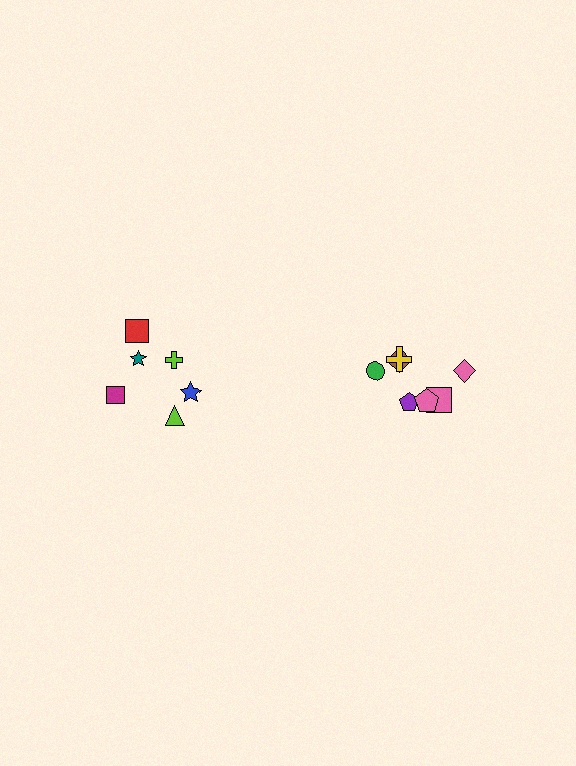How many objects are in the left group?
There are 6 objects.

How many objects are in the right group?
There are 8 objects.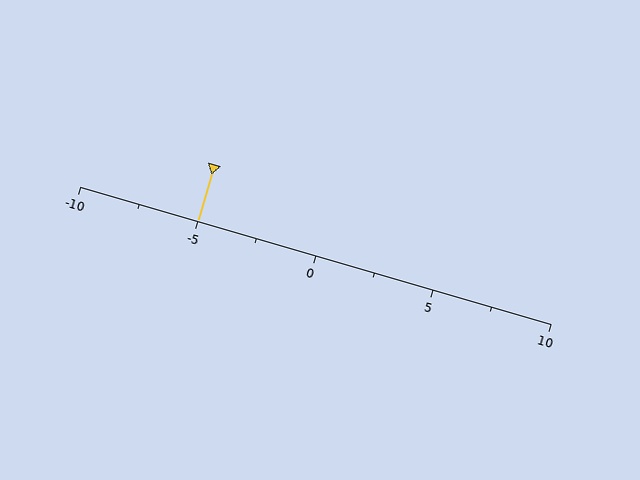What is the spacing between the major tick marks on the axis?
The major ticks are spaced 5 apart.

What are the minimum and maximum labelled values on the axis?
The axis runs from -10 to 10.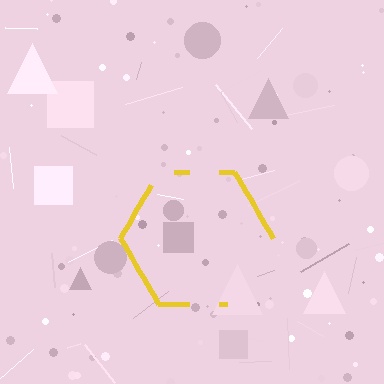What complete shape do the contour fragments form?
The contour fragments form a hexagon.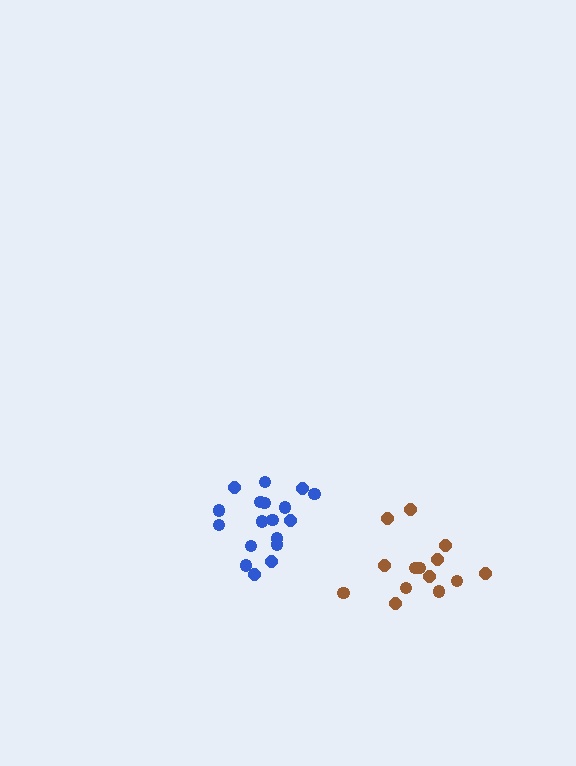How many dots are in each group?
Group 1: 18 dots, Group 2: 14 dots (32 total).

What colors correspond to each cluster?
The clusters are colored: blue, brown.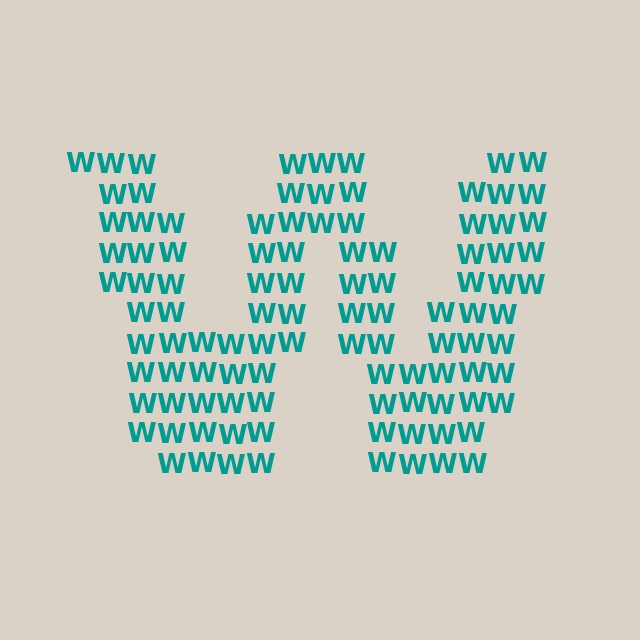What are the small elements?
The small elements are letter W's.